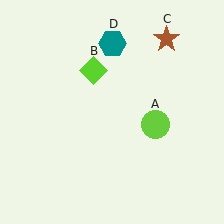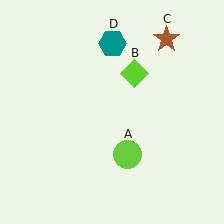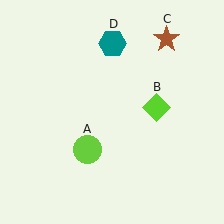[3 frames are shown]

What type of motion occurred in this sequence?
The lime circle (object A), lime diamond (object B) rotated clockwise around the center of the scene.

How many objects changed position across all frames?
2 objects changed position: lime circle (object A), lime diamond (object B).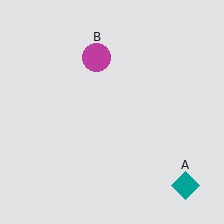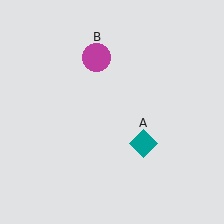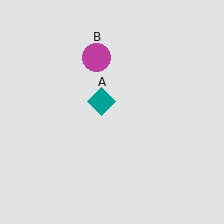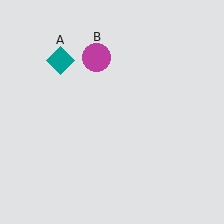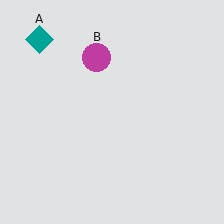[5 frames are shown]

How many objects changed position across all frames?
1 object changed position: teal diamond (object A).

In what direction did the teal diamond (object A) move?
The teal diamond (object A) moved up and to the left.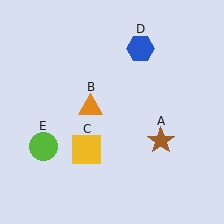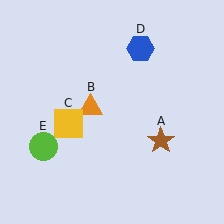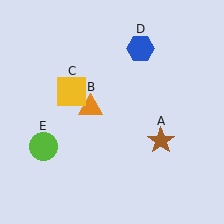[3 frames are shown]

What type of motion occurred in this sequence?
The yellow square (object C) rotated clockwise around the center of the scene.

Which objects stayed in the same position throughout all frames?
Brown star (object A) and orange triangle (object B) and blue hexagon (object D) and lime circle (object E) remained stationary.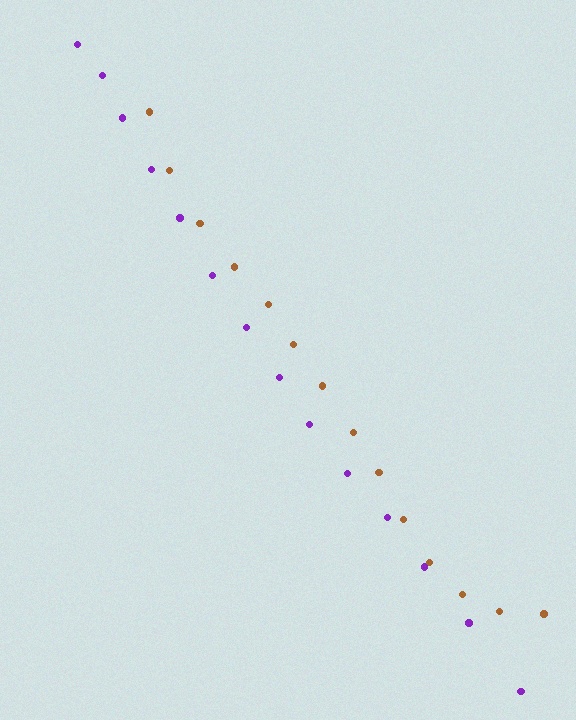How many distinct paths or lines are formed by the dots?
There are 2 distinct paths.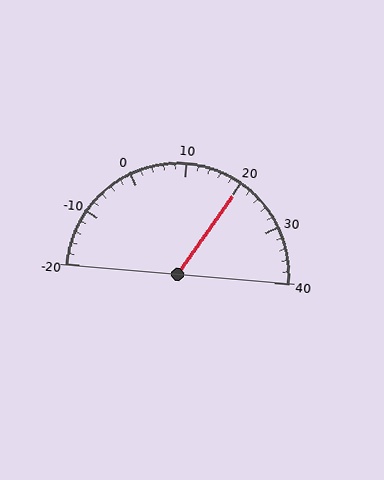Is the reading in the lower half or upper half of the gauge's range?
The reading is in the upper half of the range (-20 to 40).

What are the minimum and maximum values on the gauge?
The gauge ranges from -20 to 40.